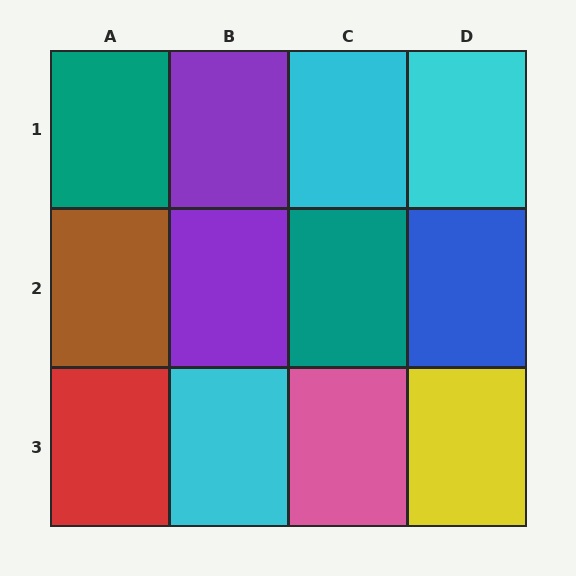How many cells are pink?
1 cell is pink.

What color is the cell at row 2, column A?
Brown.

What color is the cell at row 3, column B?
Cyan.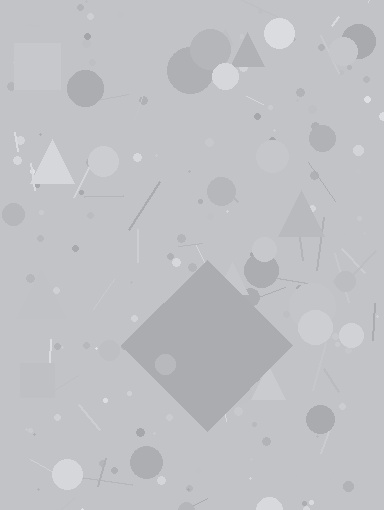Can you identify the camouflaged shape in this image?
The camouflaged shape is a diamond.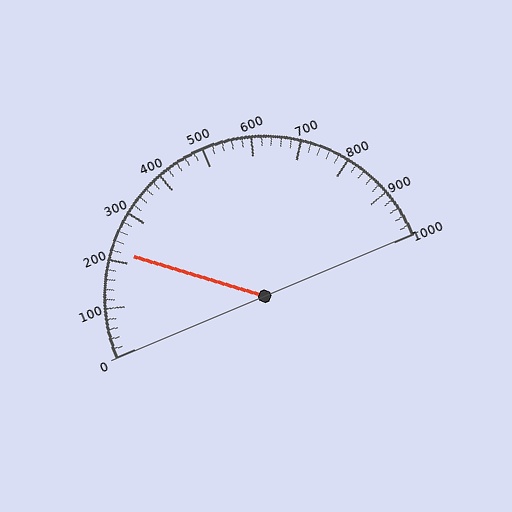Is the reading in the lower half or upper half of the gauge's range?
The reading is in the lower half of the range (0 to 1000).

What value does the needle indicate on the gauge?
The needle indicates approximately 220.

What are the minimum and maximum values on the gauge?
The gauge ranges from 0 to 1000.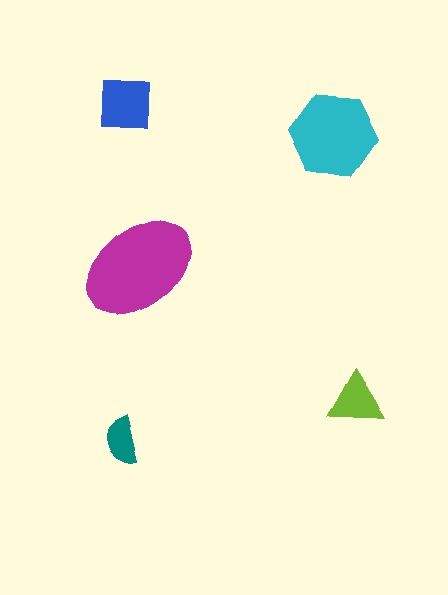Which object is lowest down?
The teal semicircle is bottommost.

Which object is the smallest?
The teal semicircle.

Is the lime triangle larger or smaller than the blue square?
Smaller.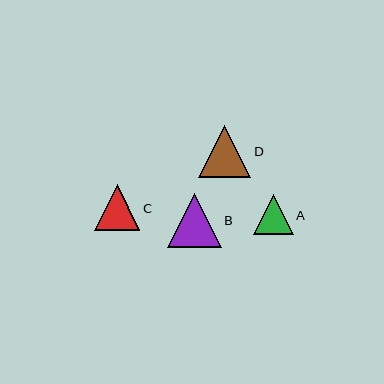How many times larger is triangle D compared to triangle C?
Triangle D is approximately 1.2 times the size of triangle C.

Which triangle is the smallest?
Triangle A is the smallest with a size of approximately 40 pixels.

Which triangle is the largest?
Triangle B is the largest with a size of approximately 54 pixels.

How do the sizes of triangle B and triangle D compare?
Triangle B and triangle D are approximately the same size.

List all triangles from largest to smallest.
From largest to smallest: B, D, C, A.